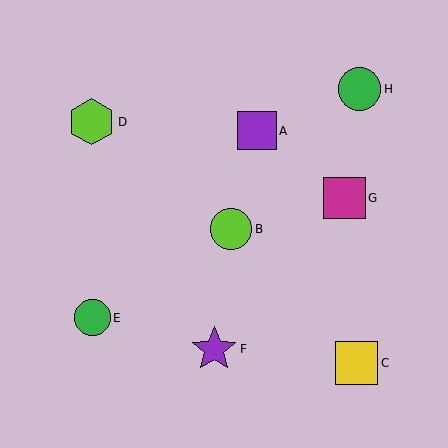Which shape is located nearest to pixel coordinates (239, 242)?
The lime circle (labeled B) at (231, 229) is nearest to that location.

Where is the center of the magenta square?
The center of the magenta square is at (345, 198).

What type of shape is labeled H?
Shape H is a green circle.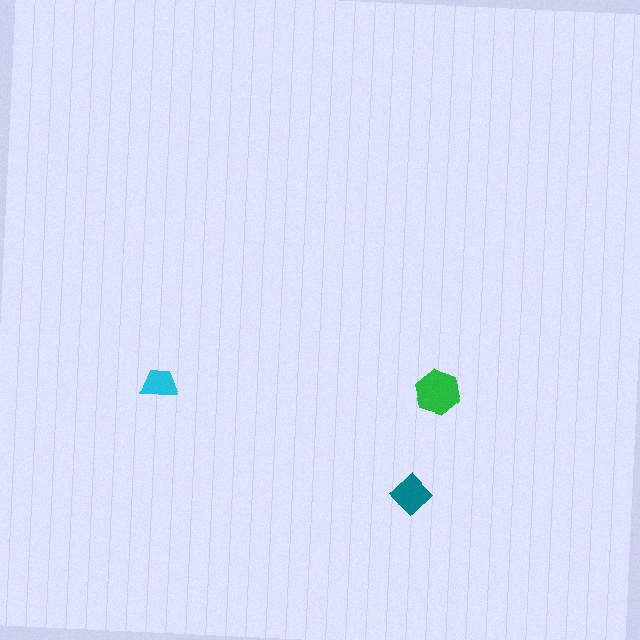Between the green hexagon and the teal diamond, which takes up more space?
The green hexagon.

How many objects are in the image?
There are 3 objects in the image.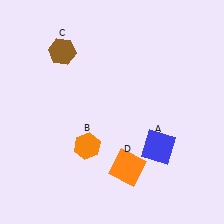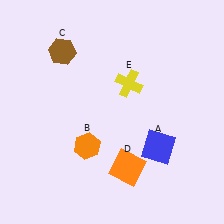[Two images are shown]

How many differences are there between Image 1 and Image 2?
There is 1 difference between the two images.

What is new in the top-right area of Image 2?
A yellow cross (E) was added in the top-right area of Image 2.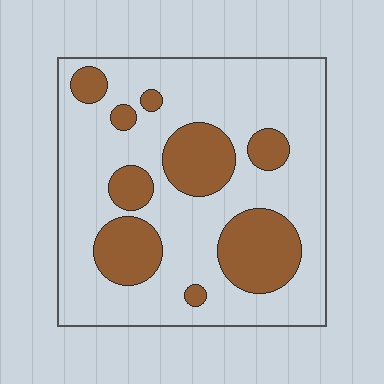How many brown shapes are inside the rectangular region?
9.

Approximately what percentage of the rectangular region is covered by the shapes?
Approximately 25%.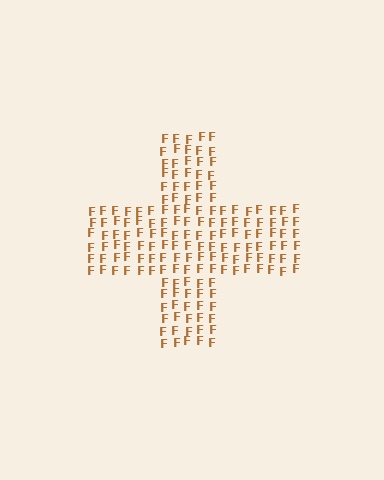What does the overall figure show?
The overall figure shows a cross.